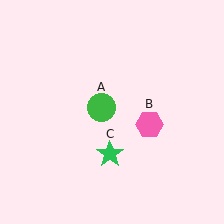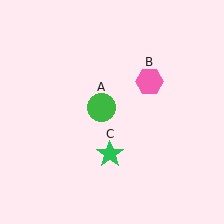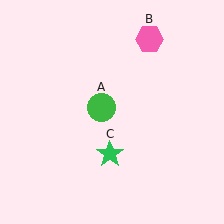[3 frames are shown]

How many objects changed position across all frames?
1 object changed position: pink hexagon (object B).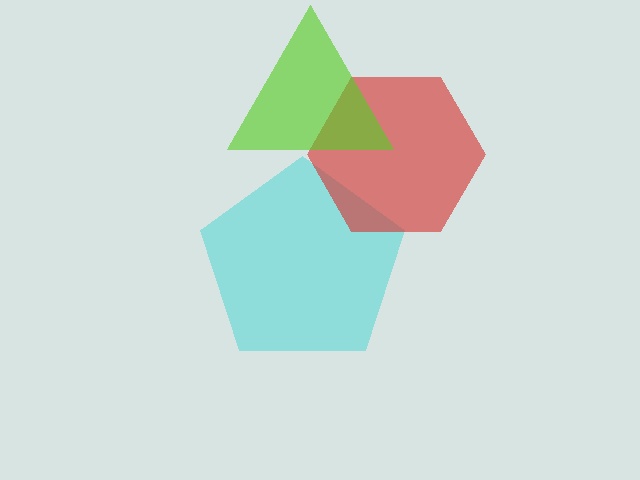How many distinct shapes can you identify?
There are 3 distinct shapes: a cyan pentagon, a red hexagon, a lime triangle.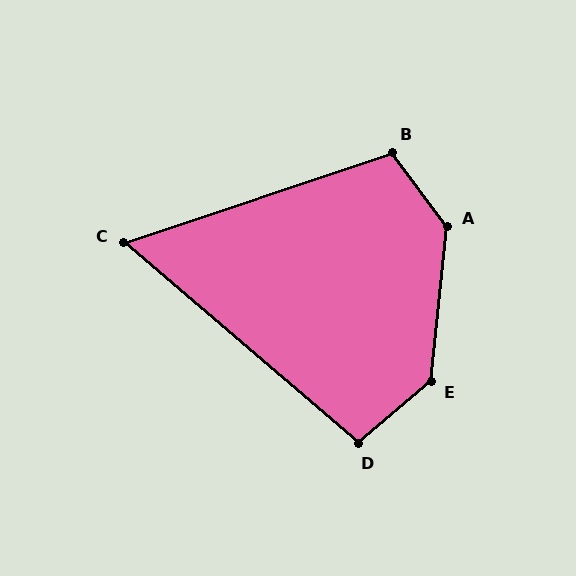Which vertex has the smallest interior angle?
C, at approximately 59 degrees.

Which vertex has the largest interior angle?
A, at approximately 137 degrees.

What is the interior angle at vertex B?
Approximately 108 degrees (obtuse).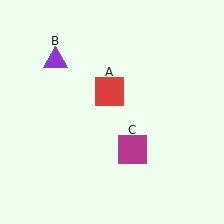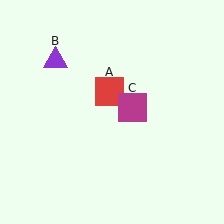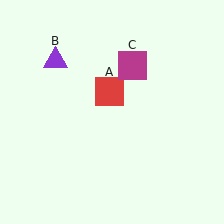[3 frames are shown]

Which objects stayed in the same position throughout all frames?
Red square (object A) and purple triangle (object B) remained stationary.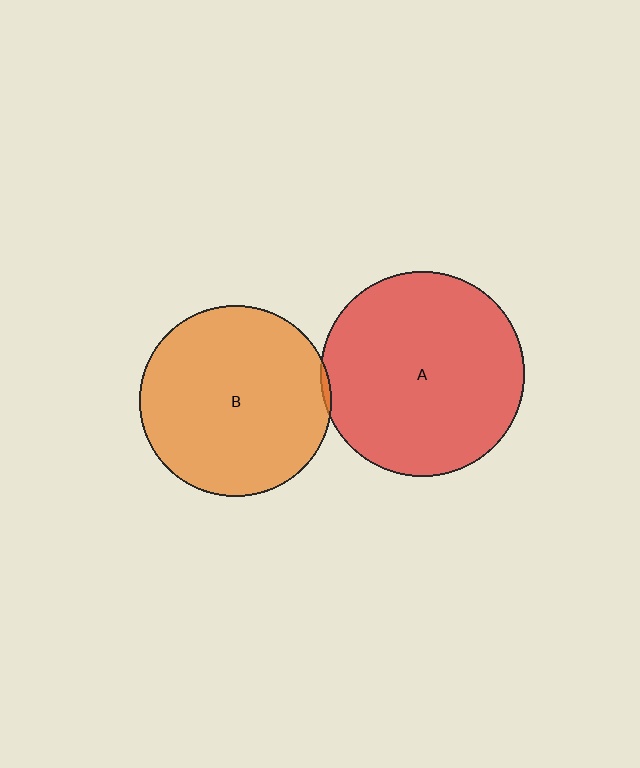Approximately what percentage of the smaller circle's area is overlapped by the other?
Approximately 5%.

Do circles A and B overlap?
Yes.